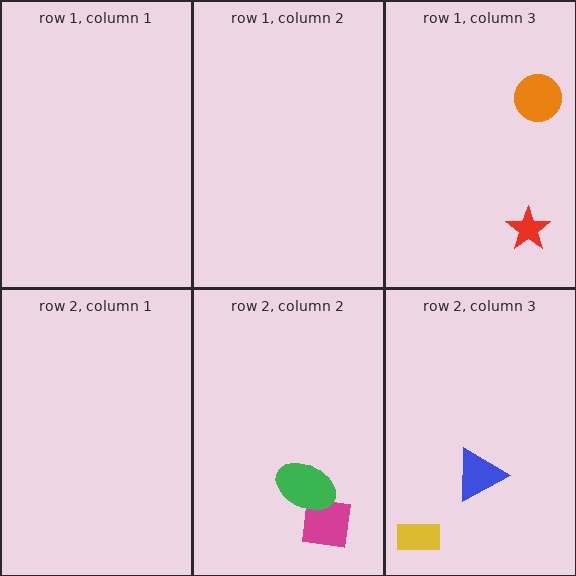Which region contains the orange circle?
The row 1, column 3 region.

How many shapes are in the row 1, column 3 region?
2.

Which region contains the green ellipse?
The row 2, column 2 region.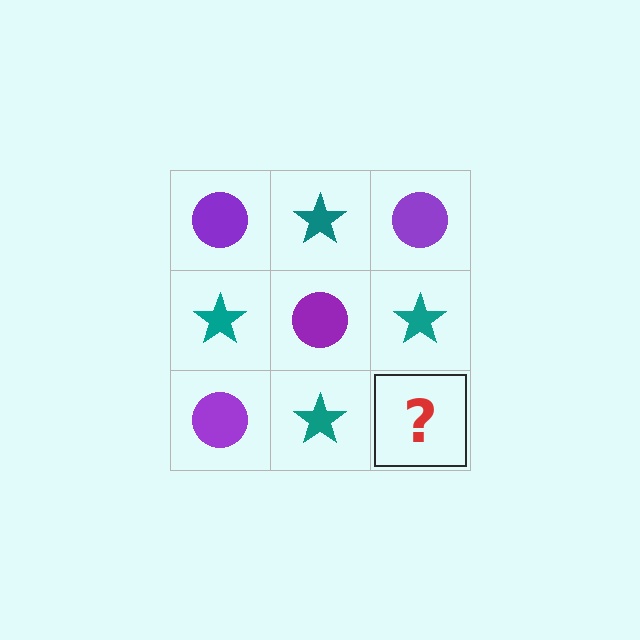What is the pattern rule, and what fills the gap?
The rule is that it alternates purple circle and teal star in a checkerboard pattern. The gap should be filled with a purple circle.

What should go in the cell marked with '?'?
The missing cell should contain a purple circle.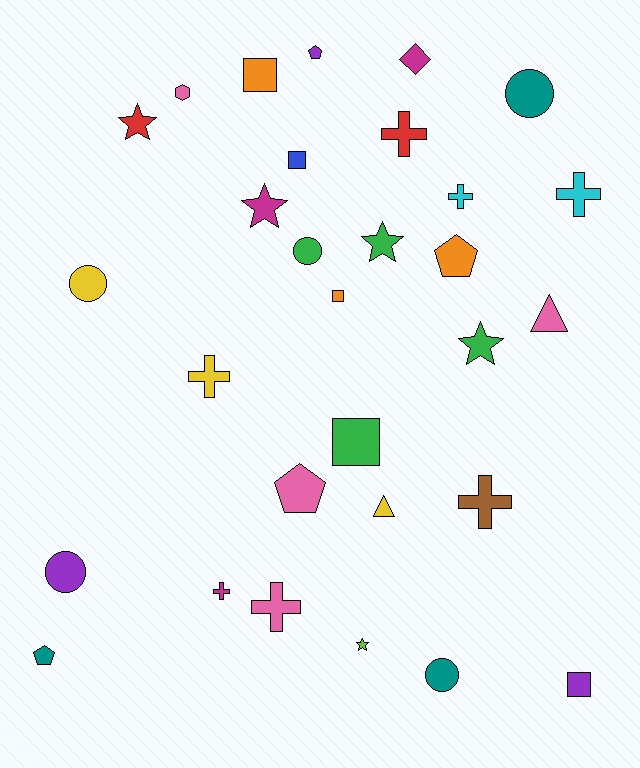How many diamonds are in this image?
There is 1 diamond.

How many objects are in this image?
There are 30 objects.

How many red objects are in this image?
There are 2 red objects.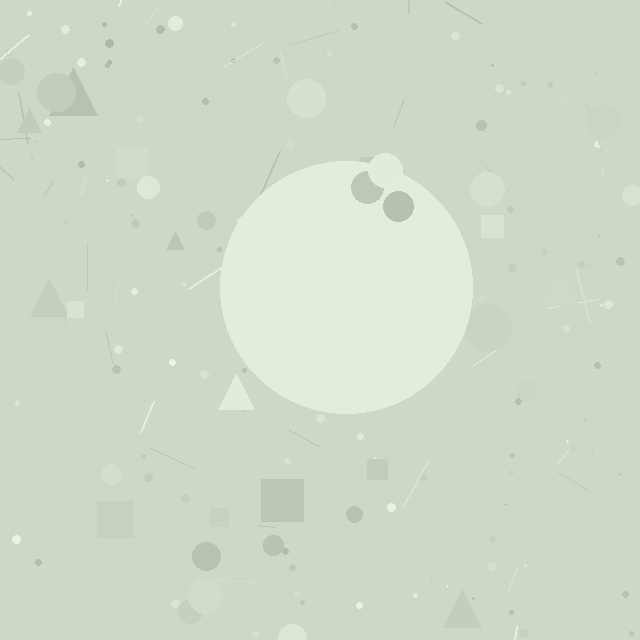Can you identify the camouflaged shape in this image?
The camouflaged shape is a circle.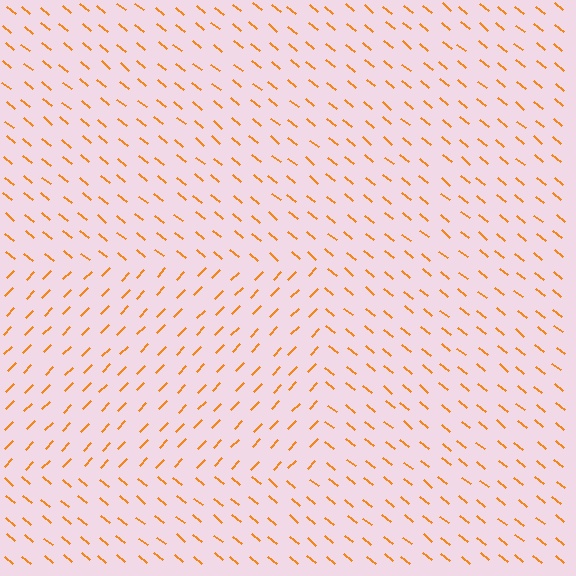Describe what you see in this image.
The image is filled with small orange line segments. A rectangle region in the image has lines oriented differently from the surrounding lines, creating a visible texture boundary.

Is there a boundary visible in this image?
Yes, there is a texture boundary formed by a change in line orientation.